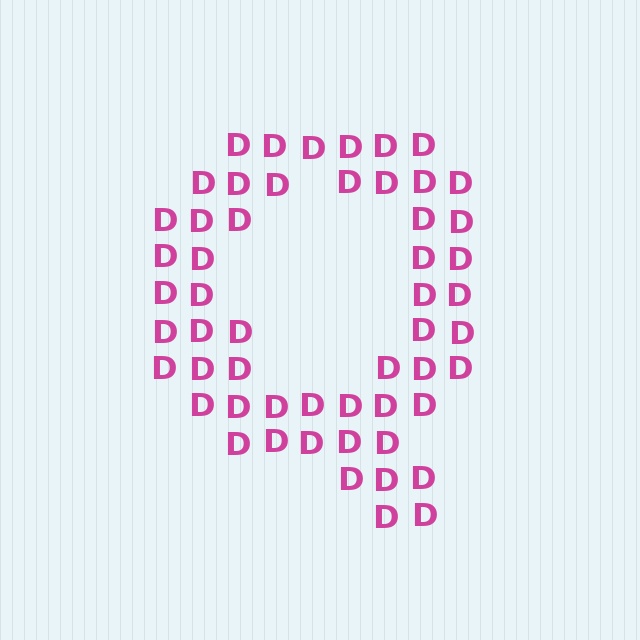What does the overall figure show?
The overall figure shows the letter Q.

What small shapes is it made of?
It is made of small letter D's.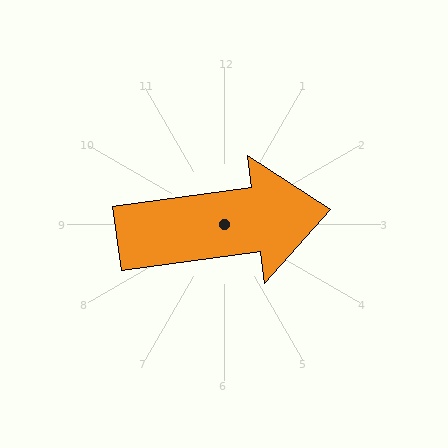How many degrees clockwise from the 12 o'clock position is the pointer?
Approximately 82 degrees.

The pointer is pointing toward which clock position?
Roughly 3 o'clock.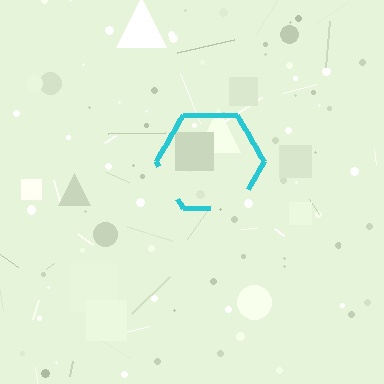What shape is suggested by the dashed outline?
The dashed outline suggests a hexagon.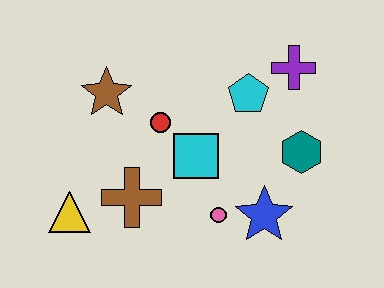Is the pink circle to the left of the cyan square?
No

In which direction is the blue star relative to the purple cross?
The blue star is below the purple cross.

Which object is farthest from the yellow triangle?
The purple cross is farthest from the yellow triangle.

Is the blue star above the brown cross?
No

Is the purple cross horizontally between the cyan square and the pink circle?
No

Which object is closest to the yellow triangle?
The brown cross is closest to the yellow triangle.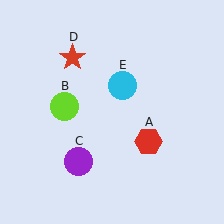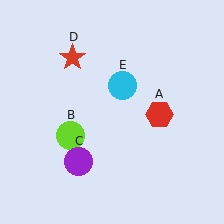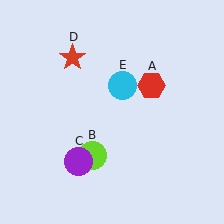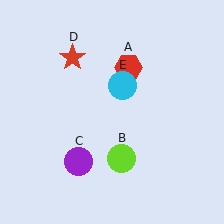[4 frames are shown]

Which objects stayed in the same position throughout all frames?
Purple circle (object C) and red star (object D) and cyan circle (object E) remained stationary.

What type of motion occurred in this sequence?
The red hexagon (object A), lime circle (object B) rotated counterclockwise around the center of the scene.